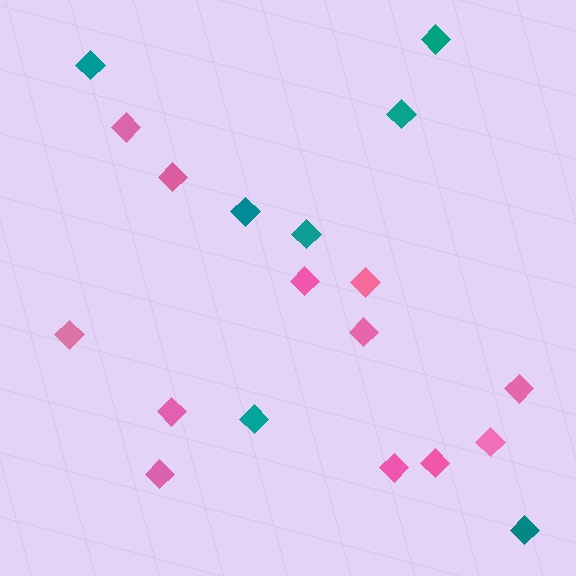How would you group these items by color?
There are 2 groups: one group of teal diamonds (7) and one group of pink diamonds (12).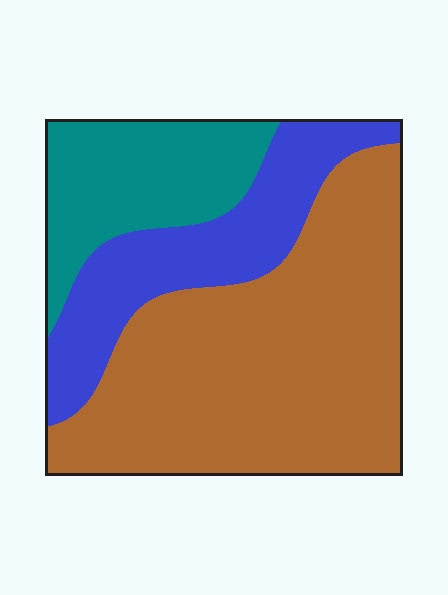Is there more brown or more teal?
Brown.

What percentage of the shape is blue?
Blue takes up about one quarter (1/4) of the shape.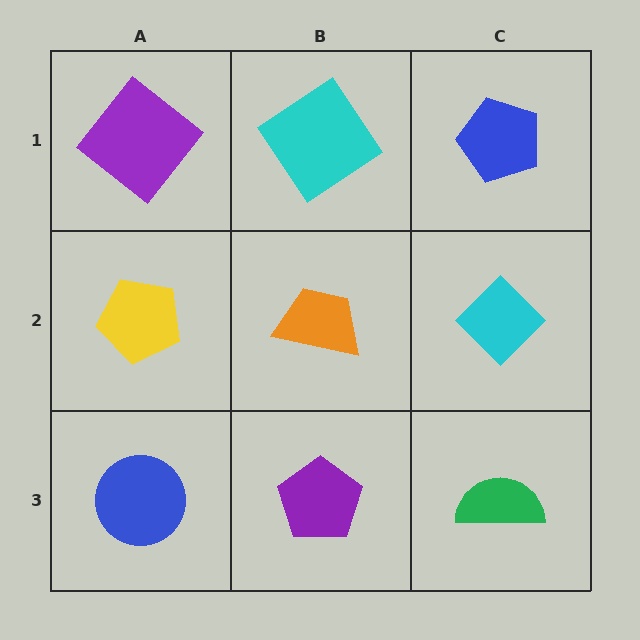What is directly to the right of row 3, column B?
A green semicircle.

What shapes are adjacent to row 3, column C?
A cyan diamond (row 2, column C), a purple pentagon (row 3, column B).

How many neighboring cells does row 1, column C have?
2.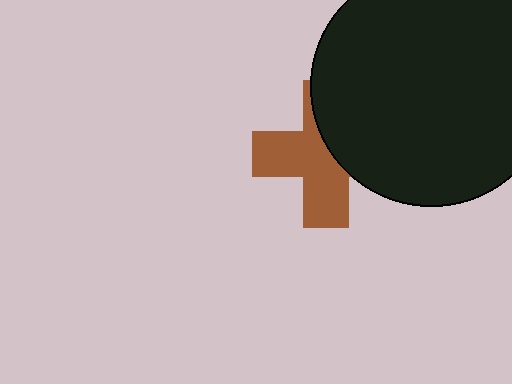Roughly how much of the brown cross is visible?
About half of it is visible (roughly 57%).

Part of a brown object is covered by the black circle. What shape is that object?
It is a cross.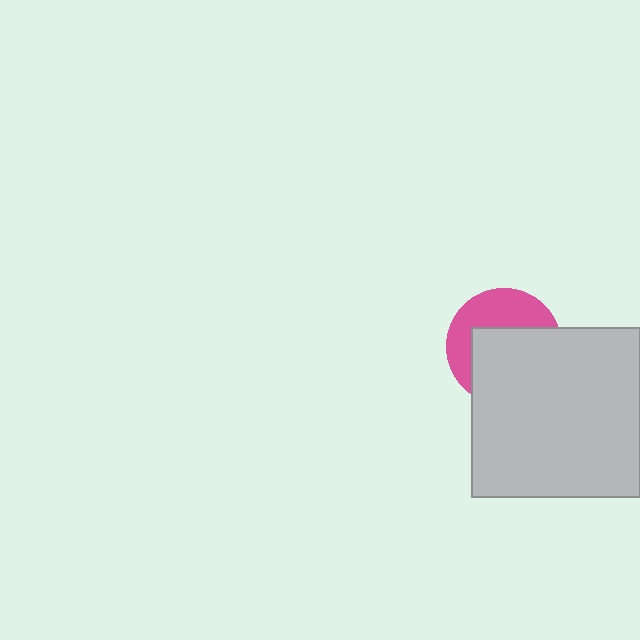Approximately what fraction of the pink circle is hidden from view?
Roughly 58% of the pink circle is hidden behind the light gray square.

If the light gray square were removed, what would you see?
You would see the complete pink circle.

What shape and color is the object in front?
The object in front is a light gray square.